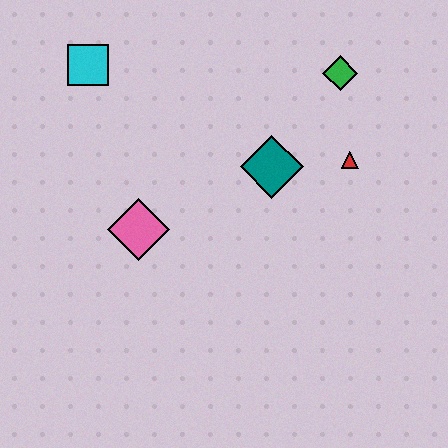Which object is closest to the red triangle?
The teal diamond is closest to the red triangle.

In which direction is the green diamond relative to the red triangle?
The green diamond is above the red triangle.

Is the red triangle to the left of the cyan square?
No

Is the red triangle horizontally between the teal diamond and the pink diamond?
No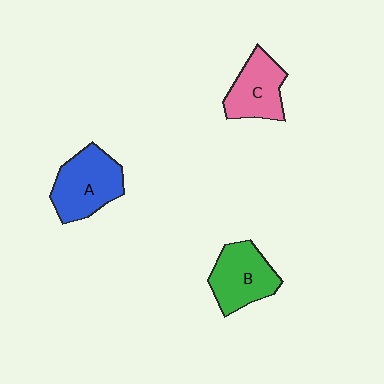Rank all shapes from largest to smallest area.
From largest to smallest: A (blue), B (green), C (pink).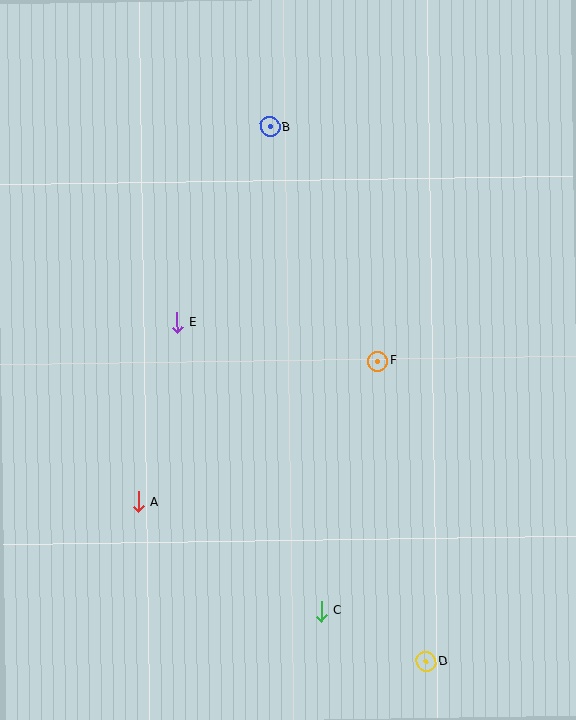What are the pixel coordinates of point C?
Point C is at (321, 611).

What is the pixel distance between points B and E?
The distance between B and E is 216 pixels.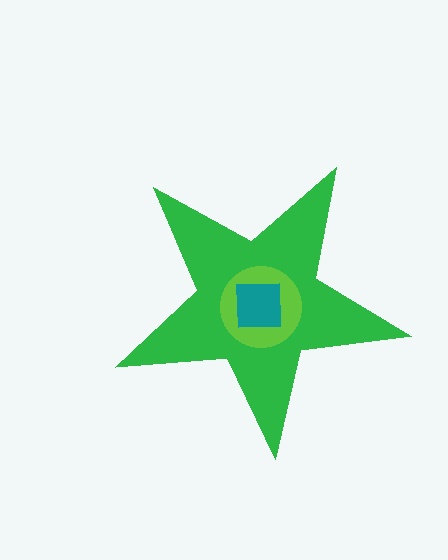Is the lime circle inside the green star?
Yes.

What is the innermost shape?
The teal square.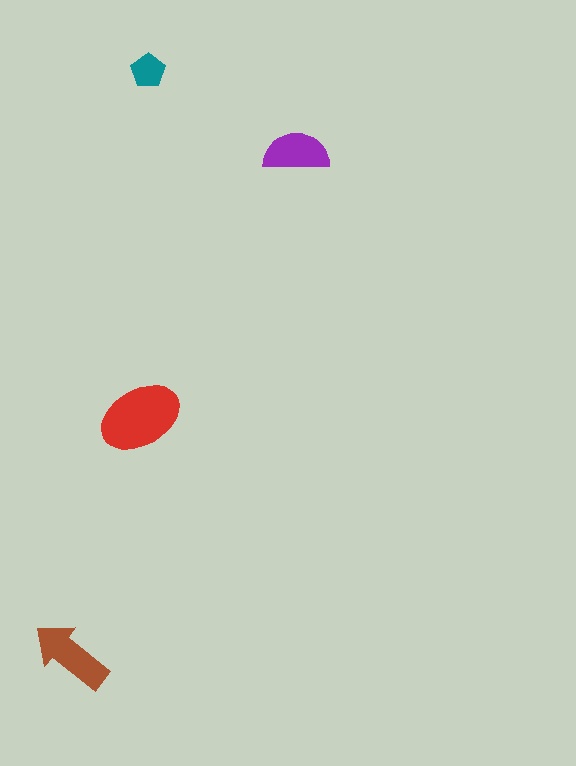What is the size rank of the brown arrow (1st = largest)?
2nd.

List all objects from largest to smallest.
The red ellipse, the brown arrow, the purple semicircle, the teal pentagon.